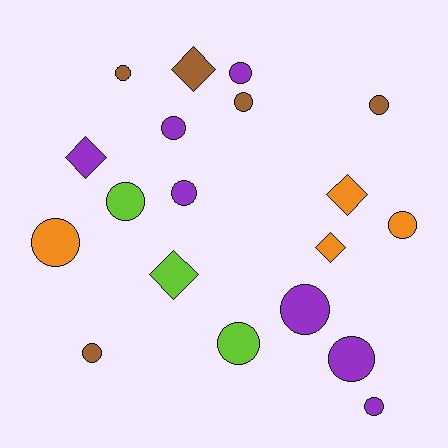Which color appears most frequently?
Purple, with 7 objects.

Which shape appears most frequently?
Circle, with 14 objects.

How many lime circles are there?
There are 2 lime circles.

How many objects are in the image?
There are 19 objects.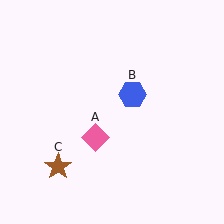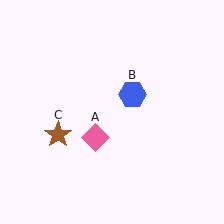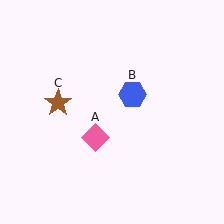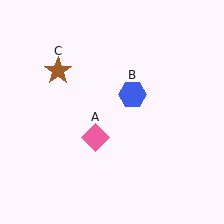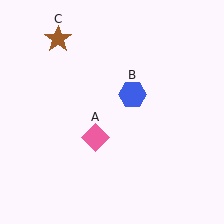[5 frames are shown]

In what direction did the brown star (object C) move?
The brown star (object C) moved up.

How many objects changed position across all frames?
1 object changed position: brown star (object C).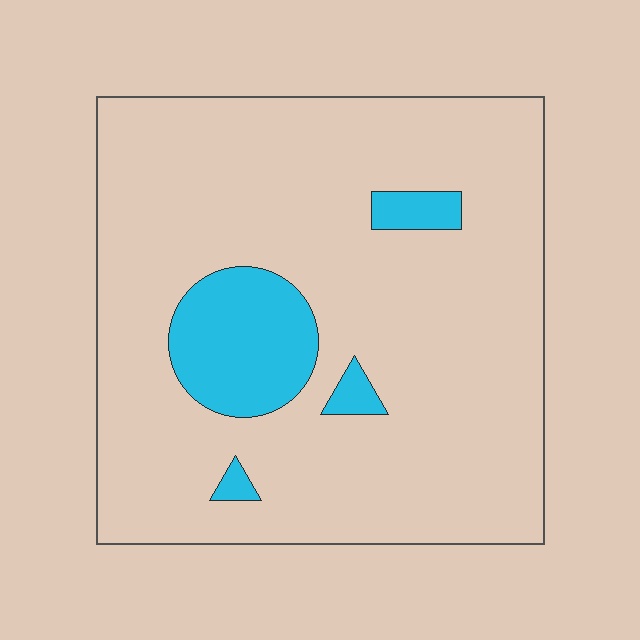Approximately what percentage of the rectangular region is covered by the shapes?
Approximately 10%.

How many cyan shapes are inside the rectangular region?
4.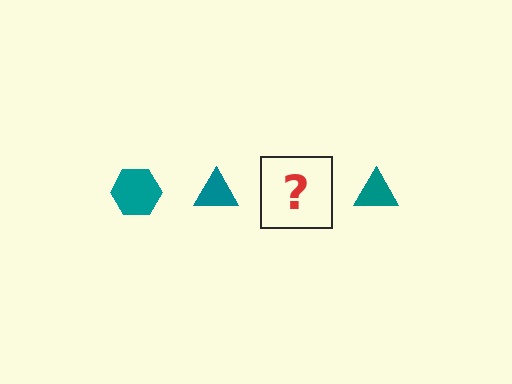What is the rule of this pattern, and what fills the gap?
The rule is that the pattern cycles through hexagon, triangle shapes in teal. The gap should be filled with a teal hexagon.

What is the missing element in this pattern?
The missing element is a teal hexagon.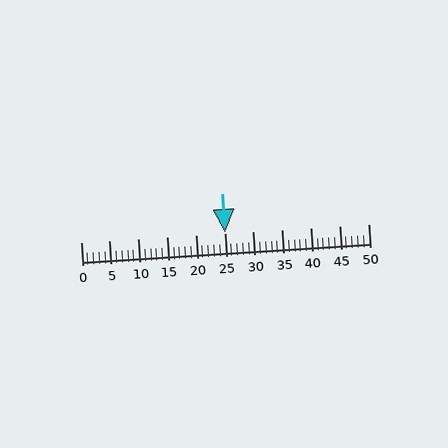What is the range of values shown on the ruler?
The ruler shows values from 0 to 50.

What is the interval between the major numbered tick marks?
The major tick marks are spaced 5 units apart.